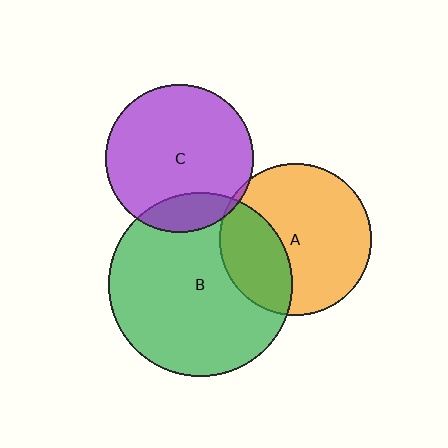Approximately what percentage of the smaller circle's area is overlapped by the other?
Approximately 30%.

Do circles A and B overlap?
Yes.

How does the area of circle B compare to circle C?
Approximately 1.5 times.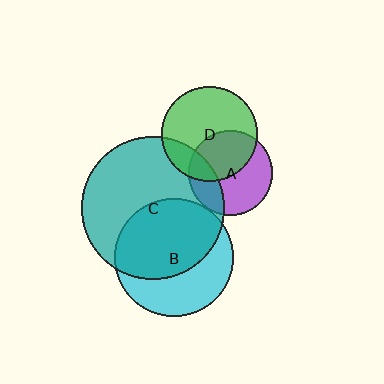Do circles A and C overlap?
Yes.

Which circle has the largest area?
Circle C (teal).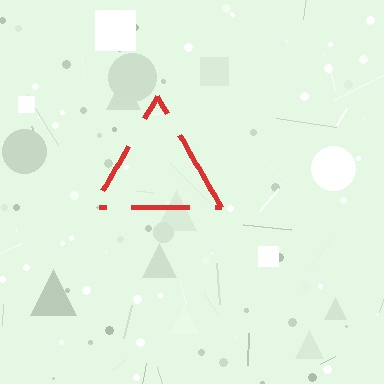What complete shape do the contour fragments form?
The contour fragments form a triangle.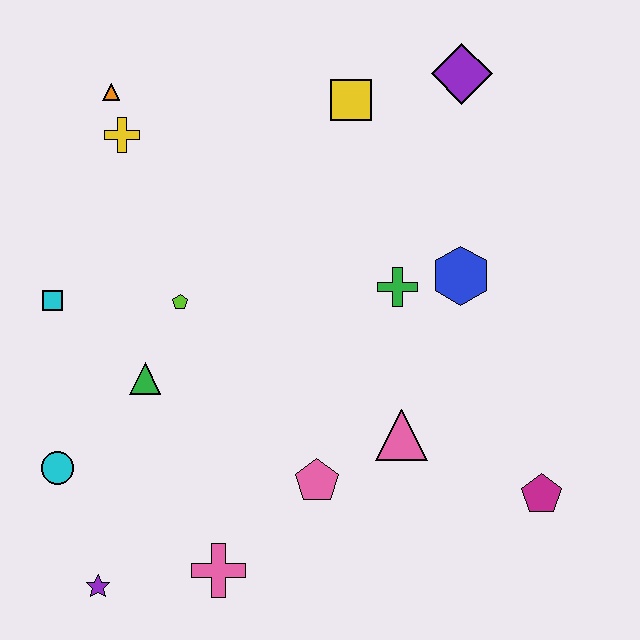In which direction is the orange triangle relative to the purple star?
The orange triangle is above the purple star.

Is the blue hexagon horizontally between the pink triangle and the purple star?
No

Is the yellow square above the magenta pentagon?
Yes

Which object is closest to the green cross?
The blue hexagon is closest to the green cross.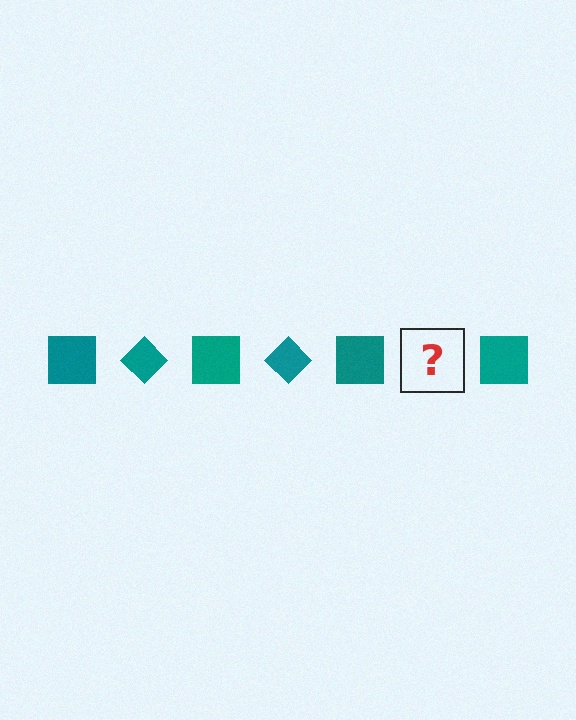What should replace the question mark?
The question mark should be replaced with a teal diamond.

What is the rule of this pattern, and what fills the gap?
The rule is that the pattern cycles through square, diamond shapes in teal. The gap should be filled with a teal diamond.